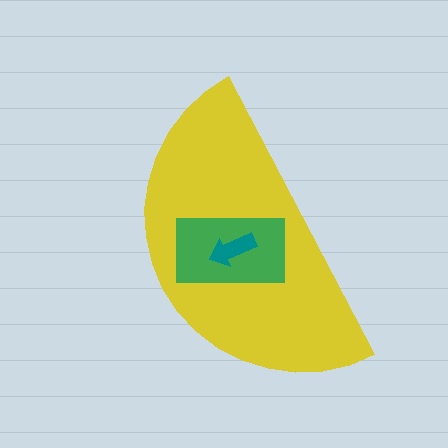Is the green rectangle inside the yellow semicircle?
Yes.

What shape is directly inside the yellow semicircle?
The green rectangle.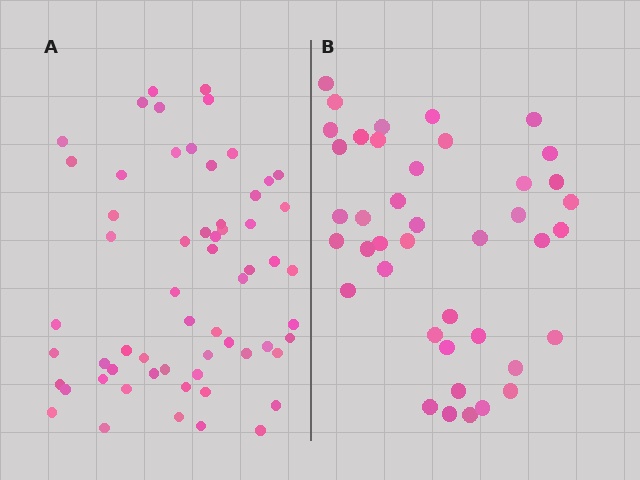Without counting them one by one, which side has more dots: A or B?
Region A (the left region) has more dots.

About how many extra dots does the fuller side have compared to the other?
Region A has approximately 20 more dots than region B.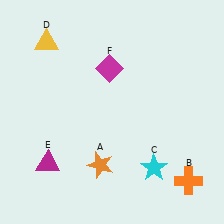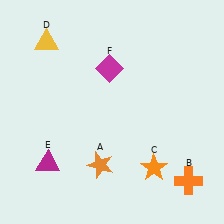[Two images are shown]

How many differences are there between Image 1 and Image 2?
There is 1 difference between the two images.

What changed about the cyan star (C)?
In Image 1, C is cyan. In Image 2, it changed to orange.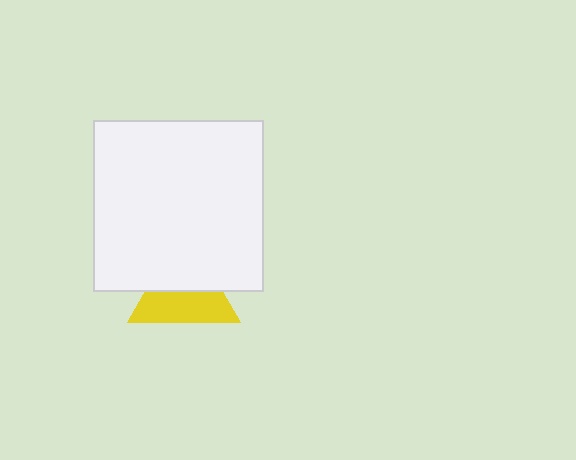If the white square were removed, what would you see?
You would see the complete yellow triangle.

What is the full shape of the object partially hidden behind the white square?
The partially hidden object is a yellow triangle.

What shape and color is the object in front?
The object in front is a white square.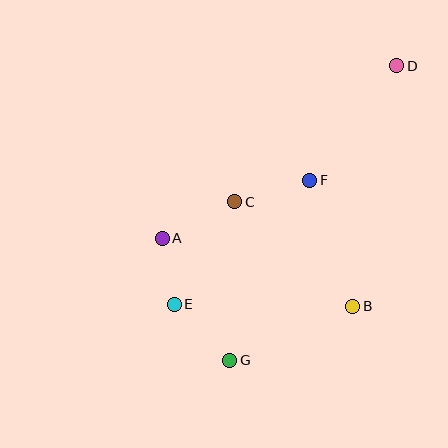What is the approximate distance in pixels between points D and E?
The distance between D and E is approximately 326 pixels.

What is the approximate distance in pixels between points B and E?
The distance between B and E is approximately 178 pixels.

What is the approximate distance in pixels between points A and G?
The distance between A and G is approximately 140 pixels.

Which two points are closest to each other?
Points A and E are closest to each other.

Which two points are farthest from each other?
Points D and G are farthest from each other.